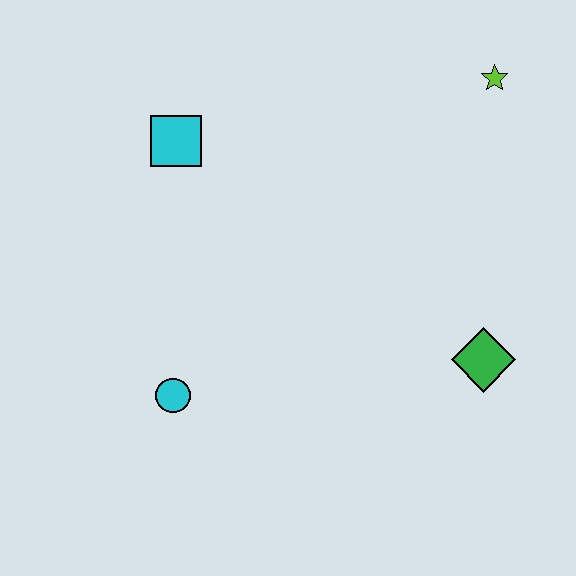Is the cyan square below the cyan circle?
No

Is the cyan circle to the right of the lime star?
No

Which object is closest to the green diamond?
The lime star is closest to the green diamond.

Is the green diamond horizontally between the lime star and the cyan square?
Yes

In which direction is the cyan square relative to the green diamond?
The cyan square is to the left of the green diamond.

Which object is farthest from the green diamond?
The cyan square is farthest from the green diamond.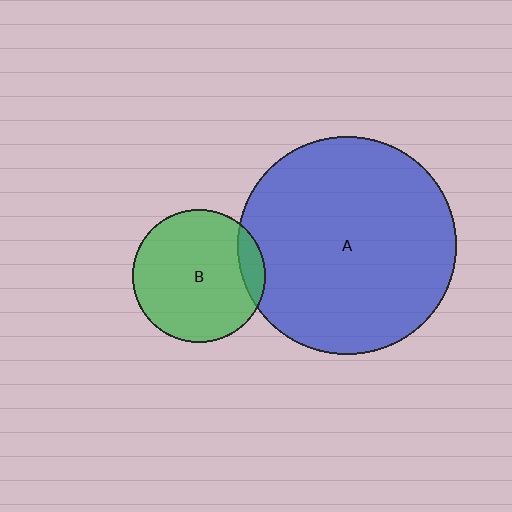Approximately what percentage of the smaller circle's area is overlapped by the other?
Approximately 10%.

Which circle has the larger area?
Circle A (blue).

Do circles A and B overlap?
Yes.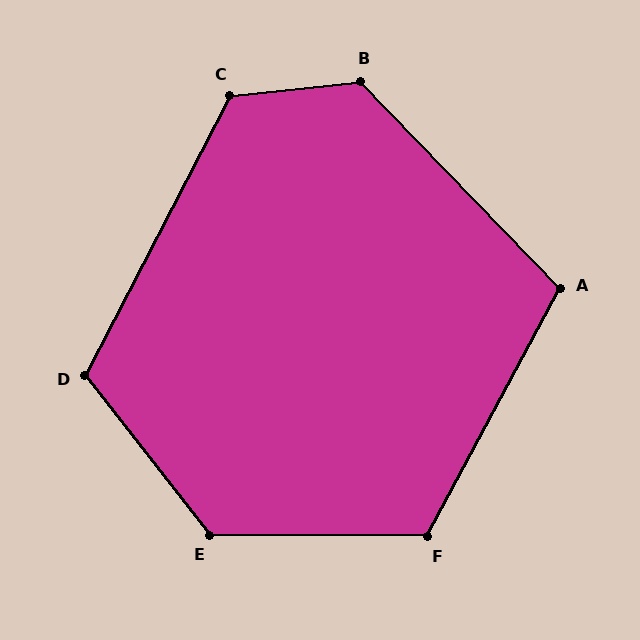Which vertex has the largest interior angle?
E, at approximately 128 degrees.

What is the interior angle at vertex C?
Approximately 124 degrees (obtuse).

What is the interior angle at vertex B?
Approximately 128 degrees (obtuse).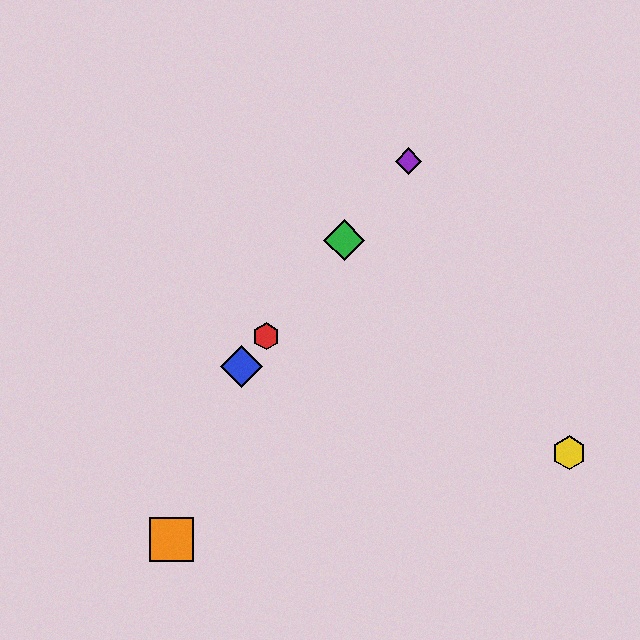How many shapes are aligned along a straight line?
4 shapes (the red hexagon, the blue diamond, the green diamond, the purple diamond) are aligned along a straight line.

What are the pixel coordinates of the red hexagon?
The red hexagon is at (266, 336).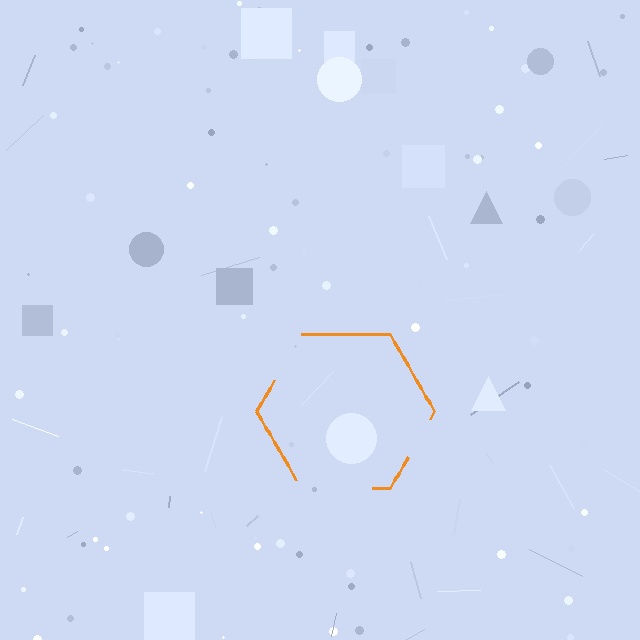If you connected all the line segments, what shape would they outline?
They would outline a hexagon.